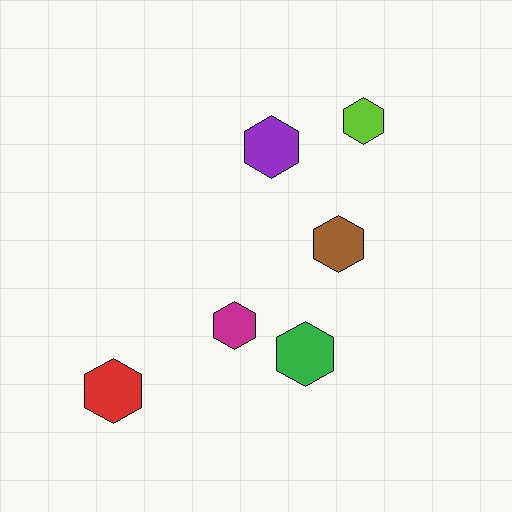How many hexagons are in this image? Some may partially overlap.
There are 6 hexagons.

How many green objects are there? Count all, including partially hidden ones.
There is 1 green object.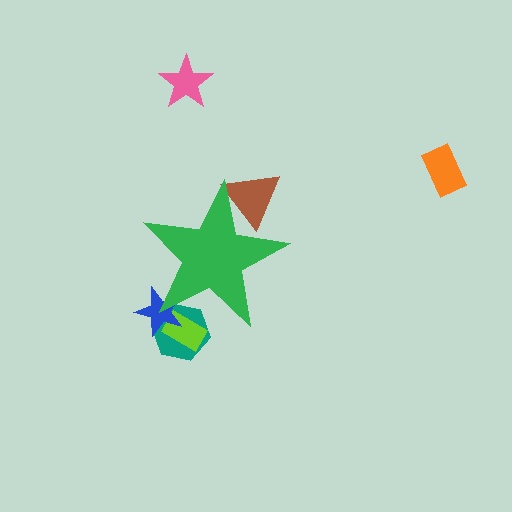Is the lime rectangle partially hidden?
Yes, the lime rectangle is partially hidden behind the green star.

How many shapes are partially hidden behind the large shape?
4 shapes are partially hidden.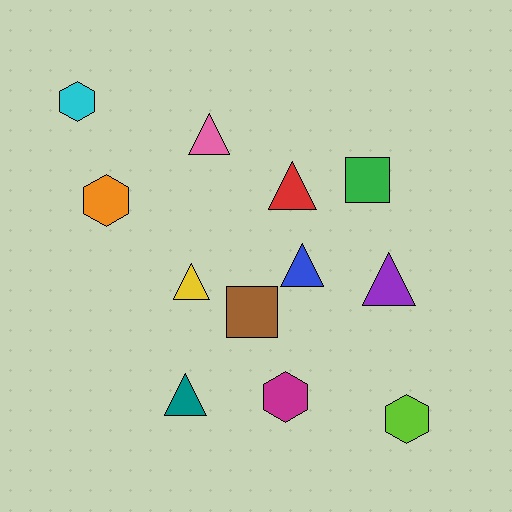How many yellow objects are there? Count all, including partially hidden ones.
There is 1 yellow object.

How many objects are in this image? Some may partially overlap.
There are 12 objects.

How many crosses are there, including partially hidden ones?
There are no crosses.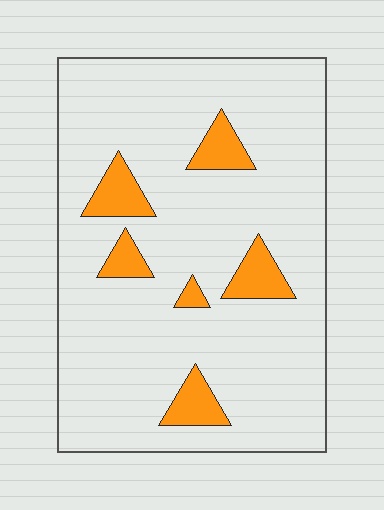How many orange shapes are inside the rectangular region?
6.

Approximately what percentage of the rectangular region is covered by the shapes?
Approximately 10%.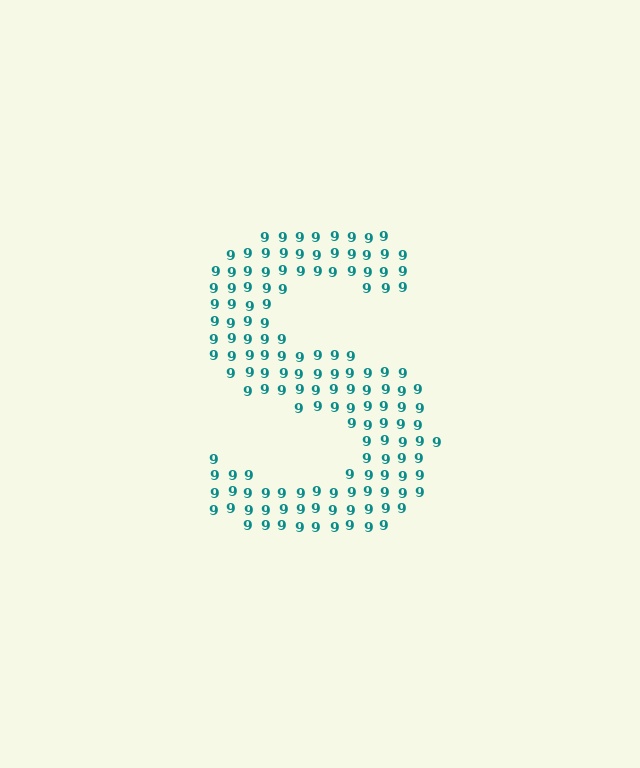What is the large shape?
The large shape is the letter S.